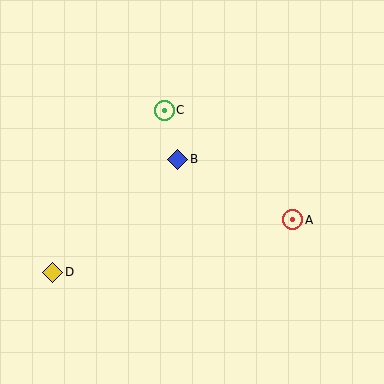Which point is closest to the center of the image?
Point B at (178, 159) is closest to the center.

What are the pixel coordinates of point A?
Point A is at (293, 220).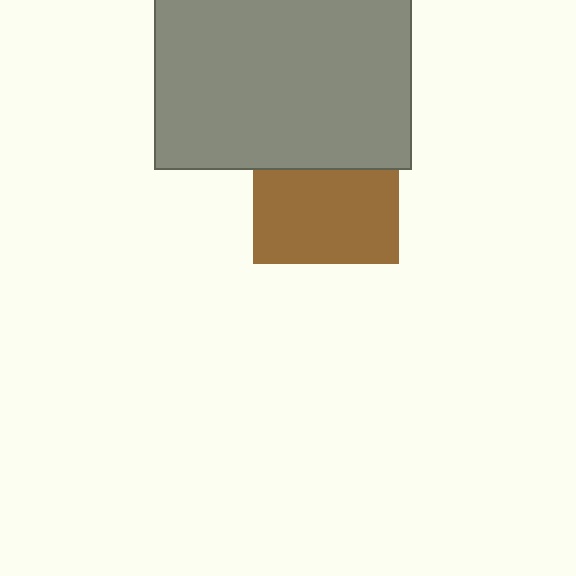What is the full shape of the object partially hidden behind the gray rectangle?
The partially hidden object is a brown square.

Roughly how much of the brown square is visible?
About half of it is visible (roughly 64%).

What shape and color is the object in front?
The object in front is a gray rectangle.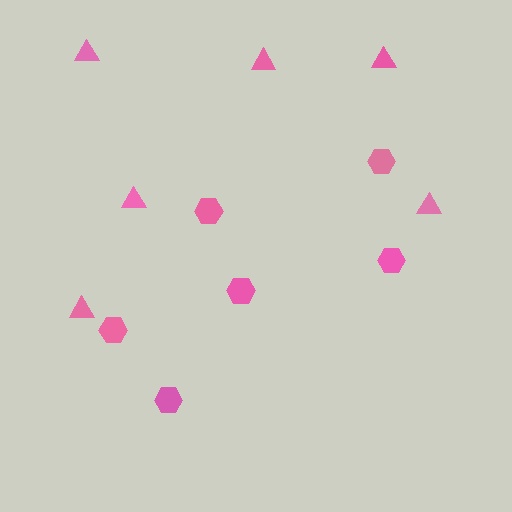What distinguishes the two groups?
There are 2 groups: one group of hexagons (6) and one group of triangles (6).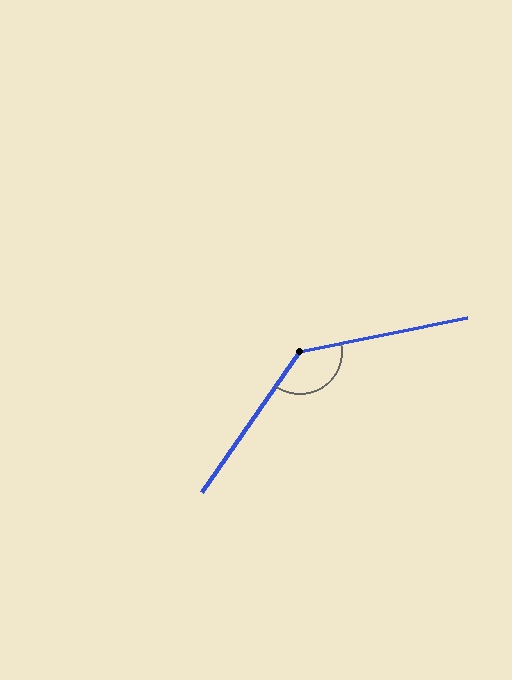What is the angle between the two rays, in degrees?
Approximately 136 degrees.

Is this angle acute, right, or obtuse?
It is obtuse.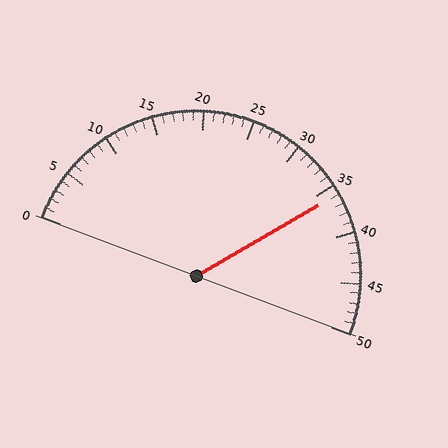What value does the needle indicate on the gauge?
The needle indicates approximately 36.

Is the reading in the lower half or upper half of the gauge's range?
The reading is in the upper half of the range (0 to 50).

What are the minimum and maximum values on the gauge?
The gauge ranges from 0 to 50.